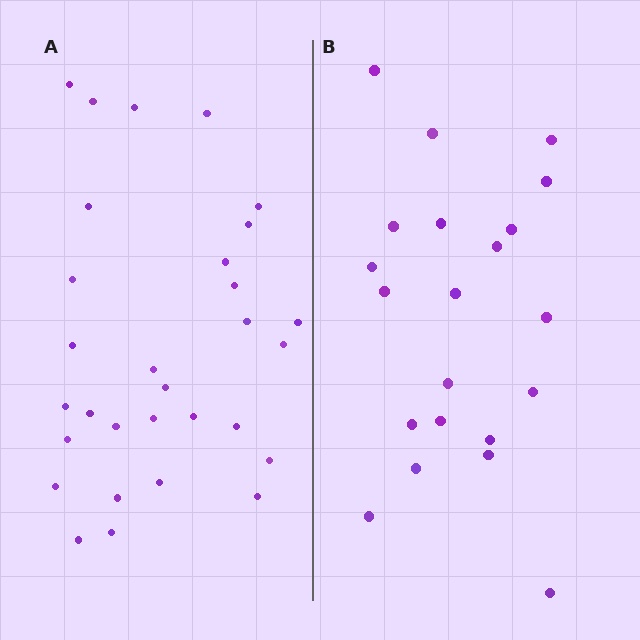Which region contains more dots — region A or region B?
Region A (the left region) has more dots.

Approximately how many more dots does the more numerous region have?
Region A has roughly 8 or so more dots than region B.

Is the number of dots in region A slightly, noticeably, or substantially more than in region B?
Region A has noticeably more, but not dramatically so. The ratio is roughly 1.4 to 1.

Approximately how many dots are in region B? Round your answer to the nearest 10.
About 20 dots. (The exact count is 21, which rounds to 20.)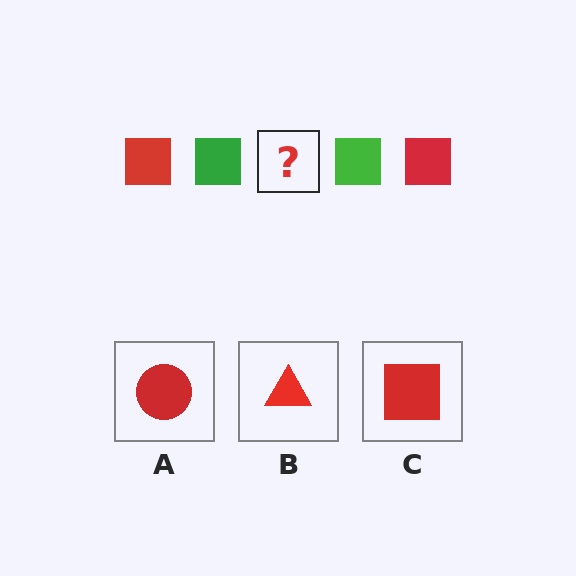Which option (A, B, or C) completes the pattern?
C.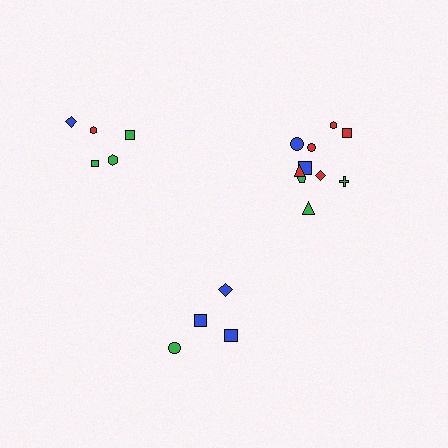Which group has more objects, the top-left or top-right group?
The top-right group.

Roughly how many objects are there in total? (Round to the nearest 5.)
Roughly 20 objects in total.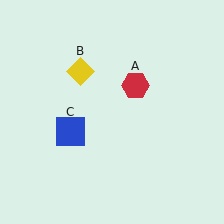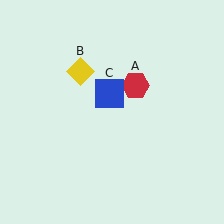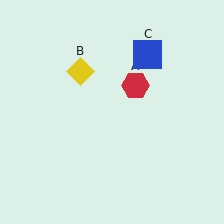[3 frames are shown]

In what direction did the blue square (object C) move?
The blue square (object C) moved up and to the right.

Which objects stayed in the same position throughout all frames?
Red hexagon (object A) and yellow diamond (object B) remained stationary.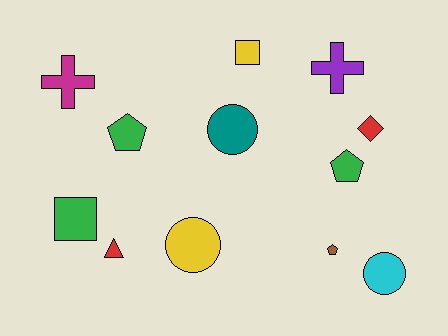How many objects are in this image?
There are 12 objects.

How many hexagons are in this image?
There are no hexagons.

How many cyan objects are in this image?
There is 1 cyan object.